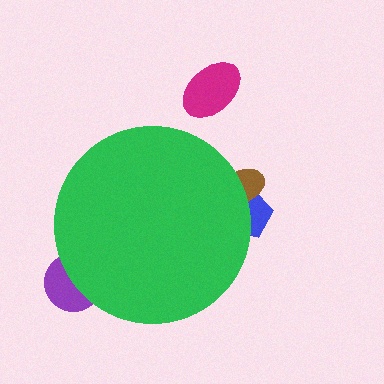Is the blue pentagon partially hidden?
Yes, the blue pentagon is partially hidden behind the green circle.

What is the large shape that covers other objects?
A green circle.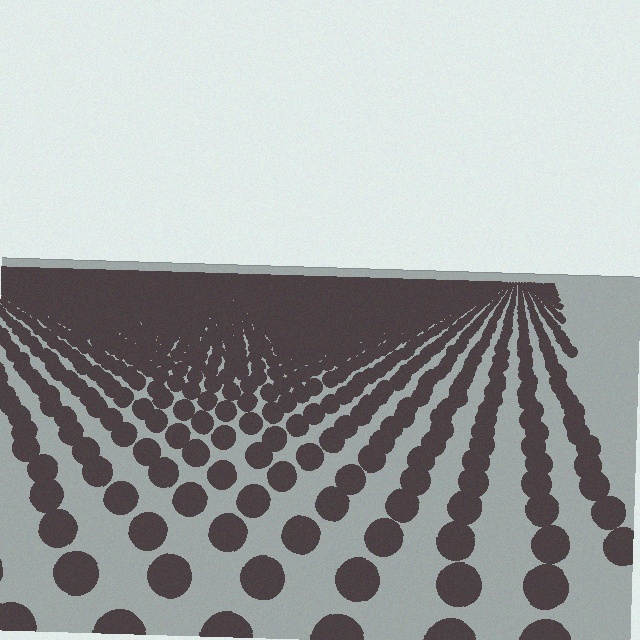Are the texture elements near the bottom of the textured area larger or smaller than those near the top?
Larger. Near the bottom, elements are closer to the viewer and appear at a bigger on-screen size.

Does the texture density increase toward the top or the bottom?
Density increases toward the top.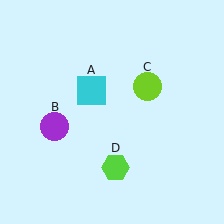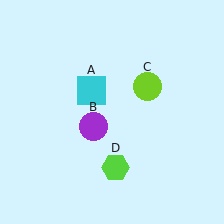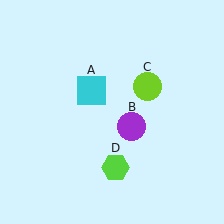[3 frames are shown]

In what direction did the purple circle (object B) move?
The purple circle (object B) moved right.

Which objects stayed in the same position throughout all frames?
Cyan square (object A) and lime circle (object C) and lime hexagon (object D) remained stationary.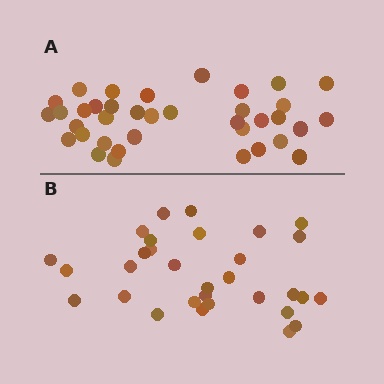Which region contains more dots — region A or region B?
Region A (the top region) has more dots.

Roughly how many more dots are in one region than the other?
Region A has about 6 more dots than region B.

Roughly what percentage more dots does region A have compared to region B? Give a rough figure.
About 20% more.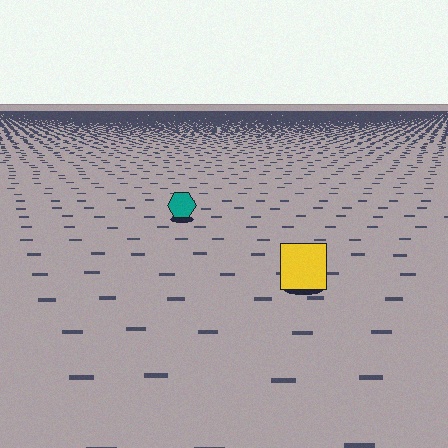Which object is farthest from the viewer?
The teal hexagon is farthest from the viewer. It appears smaller and the ground texture around it is denser.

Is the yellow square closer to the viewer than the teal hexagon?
Yes. The yellow square is closer — you can tell from the texture gradient: the ground texture is coarser near it.